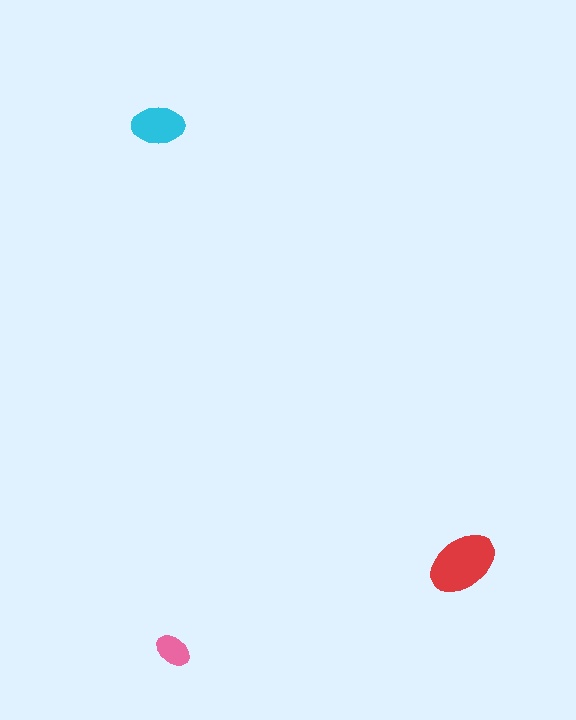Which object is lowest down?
The pink ellipse is bottommost.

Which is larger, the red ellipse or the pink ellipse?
The red one.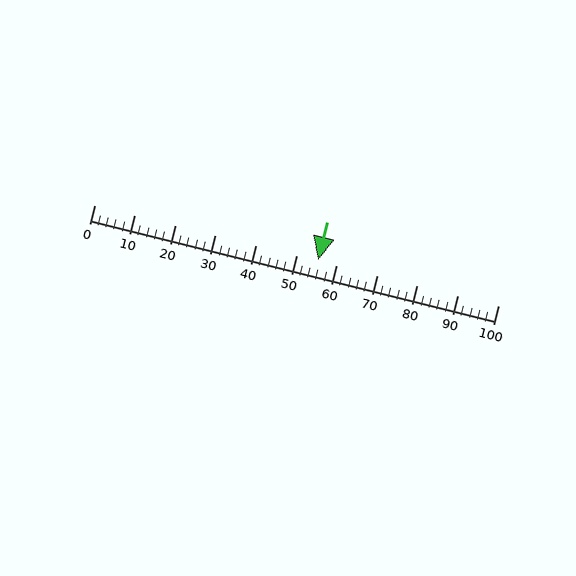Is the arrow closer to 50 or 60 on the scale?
The arrow is closer to 60.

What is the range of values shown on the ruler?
The ruler shows values from 0 to 100.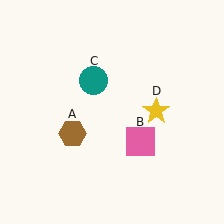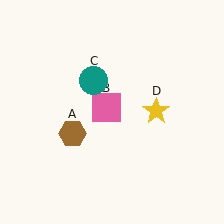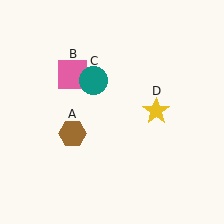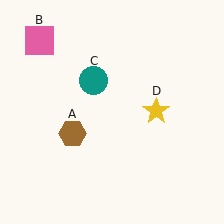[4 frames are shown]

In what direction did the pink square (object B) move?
The pink square (object B) moved up and to the left.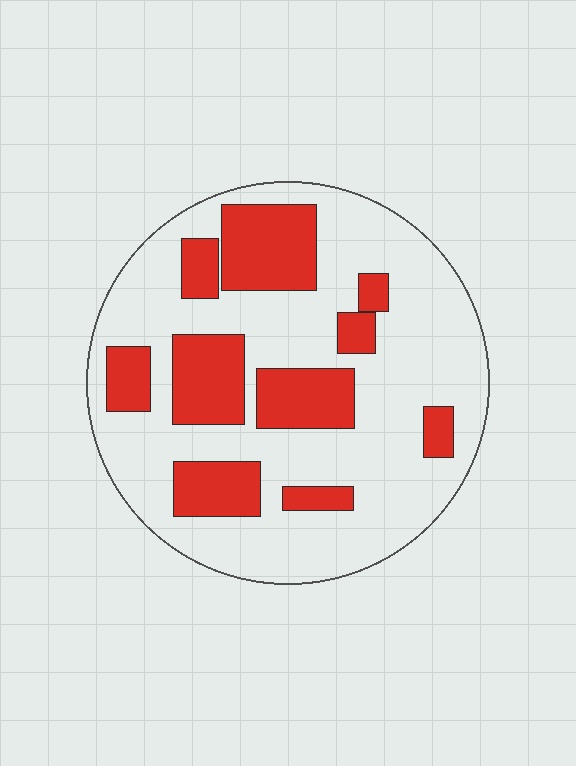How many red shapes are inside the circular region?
10.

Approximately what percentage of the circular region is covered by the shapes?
Approximately 30%.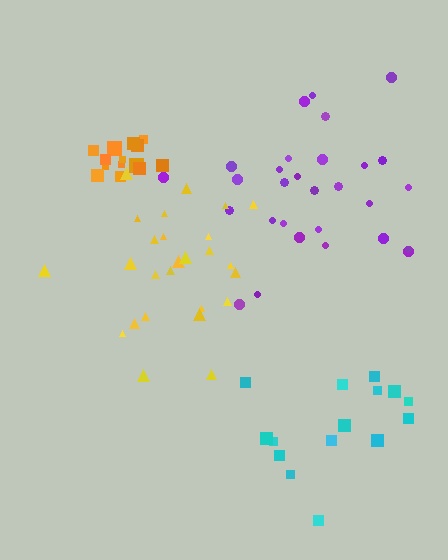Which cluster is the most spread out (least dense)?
Cyan.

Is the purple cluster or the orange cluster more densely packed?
Orange.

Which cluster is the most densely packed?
Orange.